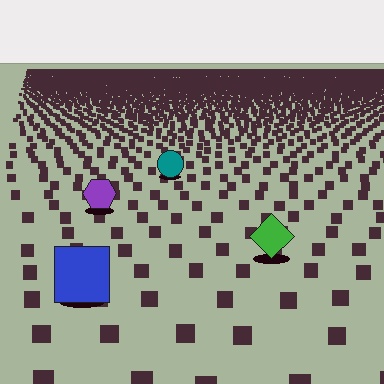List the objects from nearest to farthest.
From nearest to farthest: the blue square, the green diamond, the purple hexagon, the teal circle.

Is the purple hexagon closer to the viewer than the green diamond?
No. The green diamond is closer — you can tell from the texture gradient: the ground texture is coarser near it.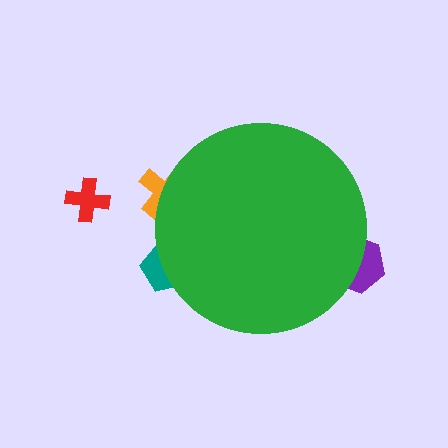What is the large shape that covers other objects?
A green circle.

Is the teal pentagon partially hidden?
Yes, the teal pentagon is partially hidden behind the green circle.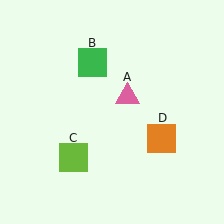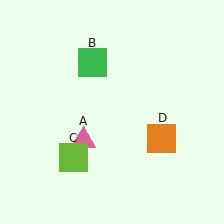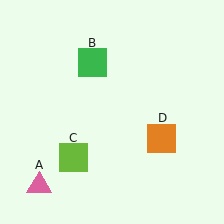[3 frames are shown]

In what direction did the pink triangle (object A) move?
The pink triangle (object A) moved down and to the left.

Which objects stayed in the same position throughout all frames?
Green square (object B) and lime square (object C) and orange square (object D) remained stationary.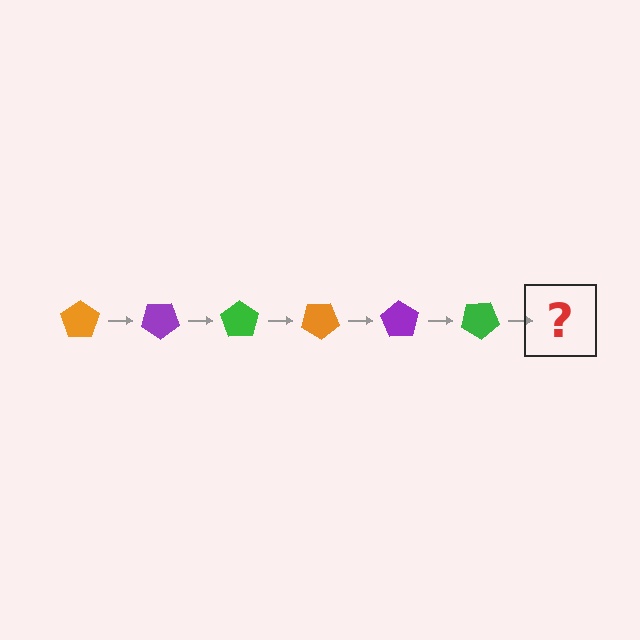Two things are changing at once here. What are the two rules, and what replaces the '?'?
The two rules are that it rotates 35 degrees each step and the color cycles through orange, purple, and green. The '?' should be an orange pentagon, rotated 210 degrees from the start.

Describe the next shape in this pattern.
It should be an orange pentagon, rotated 210 degrees from the start.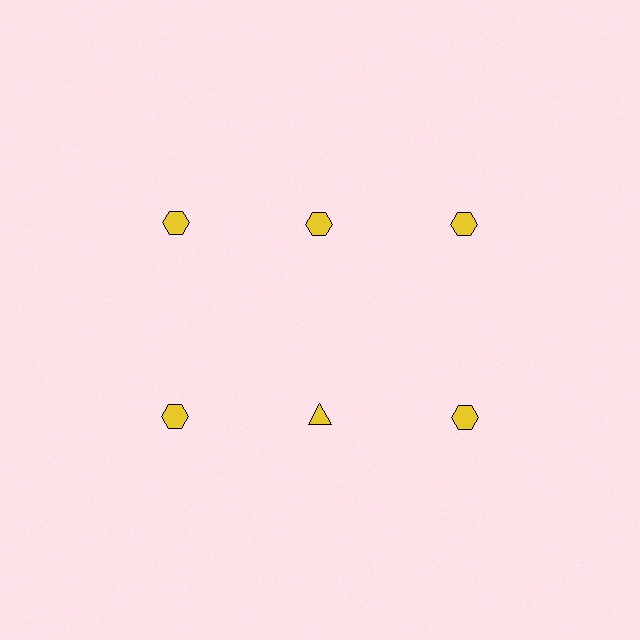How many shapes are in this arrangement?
There are 6 shapes arranged in a grid pattern.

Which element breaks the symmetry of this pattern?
The yellow triangle in the second row, second from left column breaks the symmetry. All other shapes are yellow hexagons.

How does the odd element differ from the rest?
It has a different shape: triangle instead of hexagon.